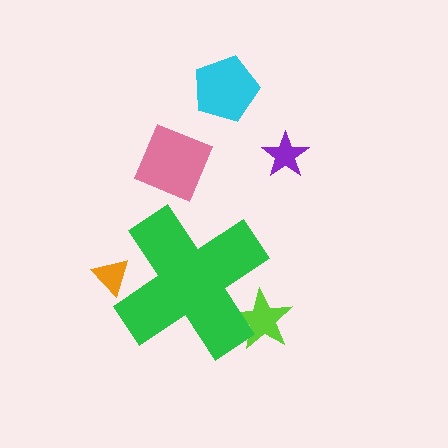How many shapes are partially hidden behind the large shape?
2 shapes are partially hidden.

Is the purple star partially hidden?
No, the purple star is fully visible.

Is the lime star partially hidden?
Yes, the lime star is partially hidden behind the green cross.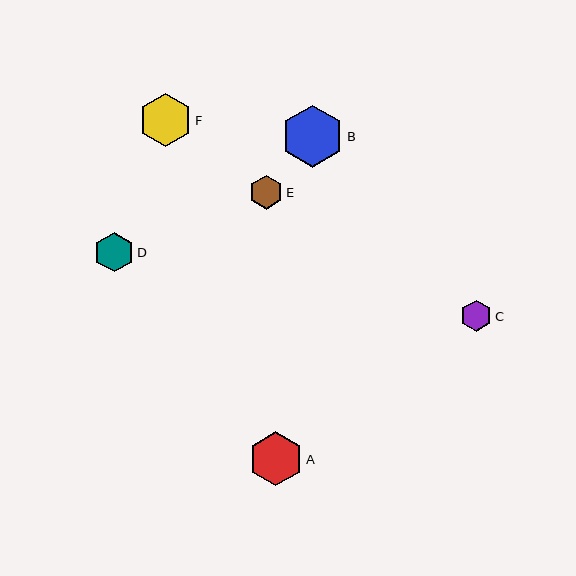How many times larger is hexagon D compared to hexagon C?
Hexagon D is approximately 1.2 times the size of hexagon C.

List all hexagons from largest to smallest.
From largest to smallest: B, A, F, D, E, C.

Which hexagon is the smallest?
Hexagon C is the smallest with a size of approximately 32 pixels.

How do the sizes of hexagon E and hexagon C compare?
Hexagon E and hexagon C are approximately the same size.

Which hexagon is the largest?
Hexagon B is the largest with a size of approximately 62 pixels.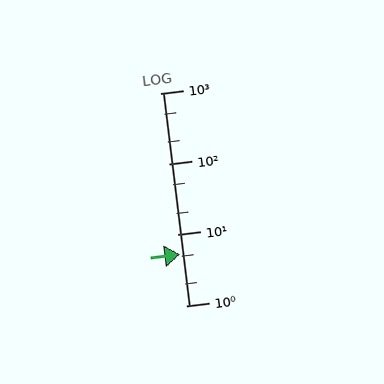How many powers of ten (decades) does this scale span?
The scale spans 3 decades, from 1 to 1000.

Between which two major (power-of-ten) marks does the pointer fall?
The pointer is between 1 and 10.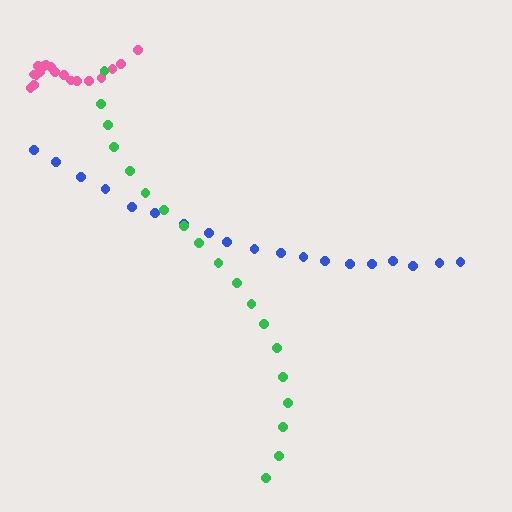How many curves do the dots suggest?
There are 3 distinct paths.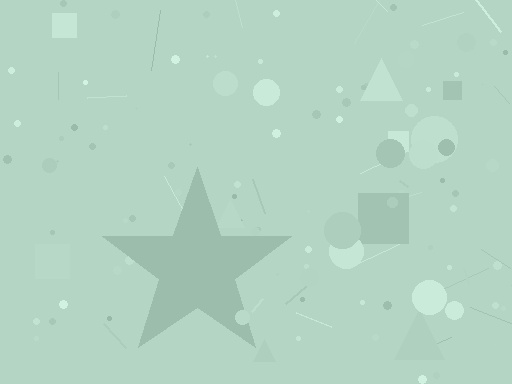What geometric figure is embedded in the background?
A star is embedded in the background.